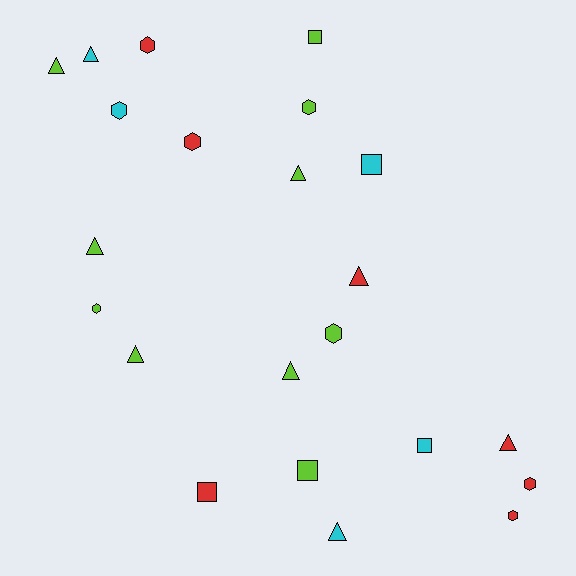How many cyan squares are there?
There are 2 cyan squares.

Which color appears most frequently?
Lime, with 10 objects.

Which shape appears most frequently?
Triangle, with 9 objects.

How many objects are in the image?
There are 22 objects.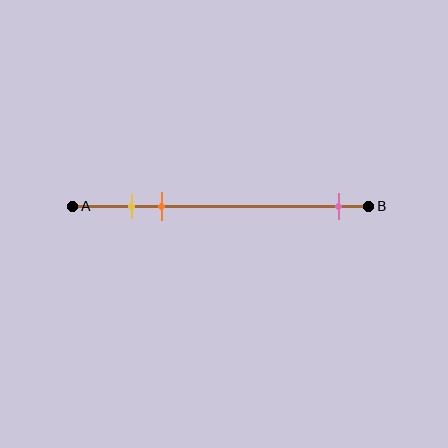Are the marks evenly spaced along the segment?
No, the marks are not evenly spaced.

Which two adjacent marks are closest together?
The yellow and orange marks are the closest adjacent pair.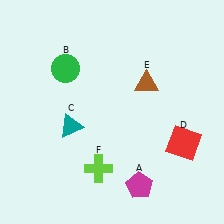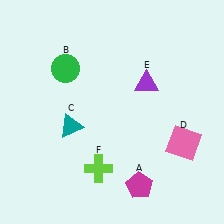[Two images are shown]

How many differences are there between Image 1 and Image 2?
There are 2 differences between the two images.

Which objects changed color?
D changed from red to pink. E changed from brown to purple.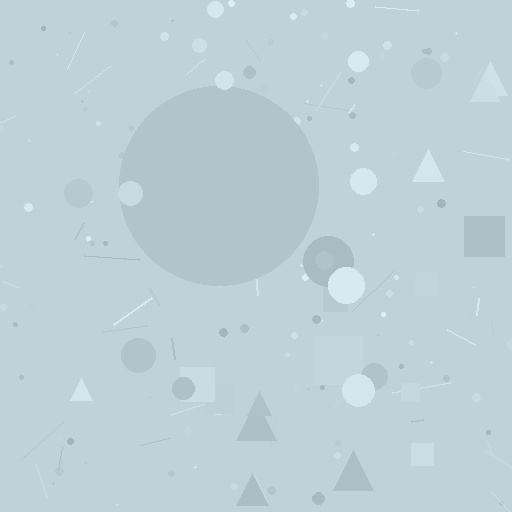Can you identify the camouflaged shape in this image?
The camouflaged shape is a circle.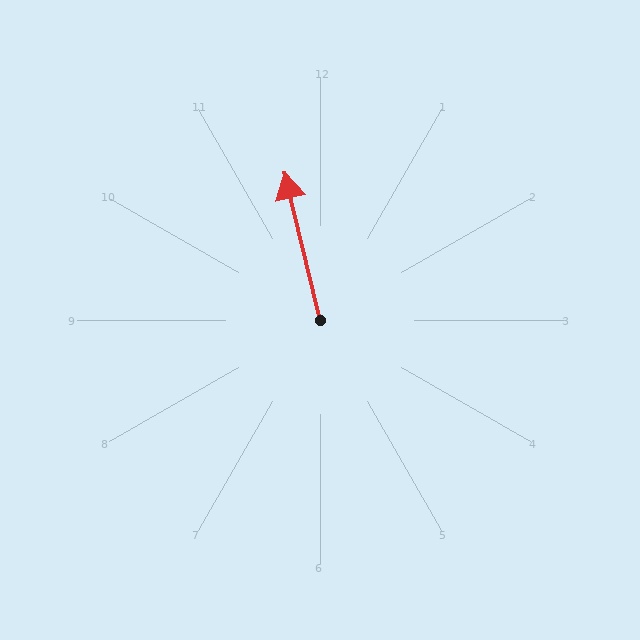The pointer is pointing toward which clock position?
Roughly 12 o'clock.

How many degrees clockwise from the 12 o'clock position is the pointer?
Approximately 347 degrees.